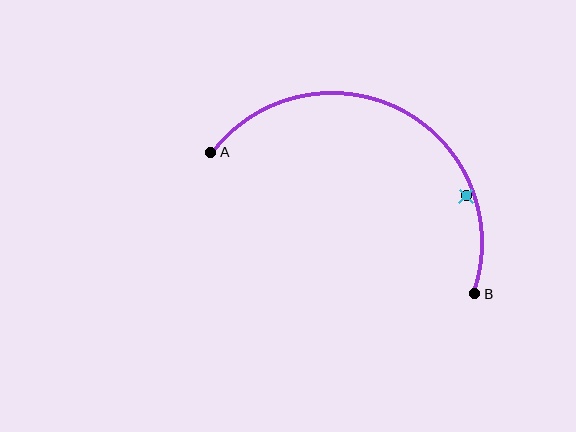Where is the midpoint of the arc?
The arc midpoint is the point on the curve farthest from the straight line joining A and B. It sits above that line.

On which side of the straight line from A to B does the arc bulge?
The arc bulges above the straight line connecting A and B.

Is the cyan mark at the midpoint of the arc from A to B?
No — the cyan mark does not lie on the arc at all. It sits slightly inside the curve.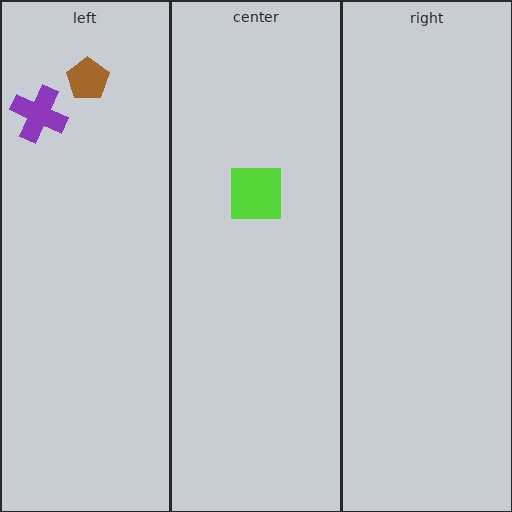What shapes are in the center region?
The lime square.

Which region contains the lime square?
The center region.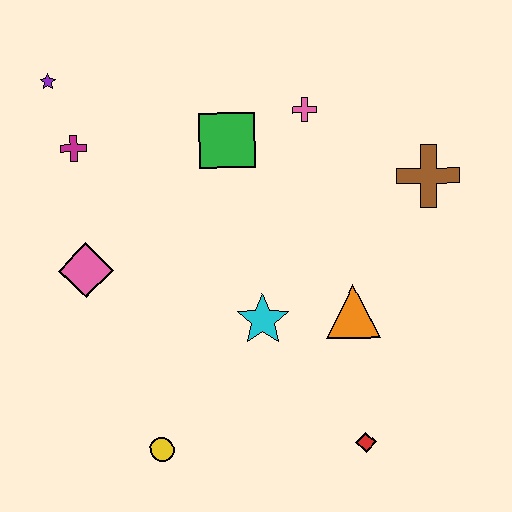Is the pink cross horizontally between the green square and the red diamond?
Yes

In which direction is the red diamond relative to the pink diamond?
The red diamond is to the right of the pink diamond.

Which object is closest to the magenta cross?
The purple star is closest to the magenta cross.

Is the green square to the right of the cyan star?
No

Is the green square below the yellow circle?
No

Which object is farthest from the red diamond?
The purple star is farthest from the red diamond.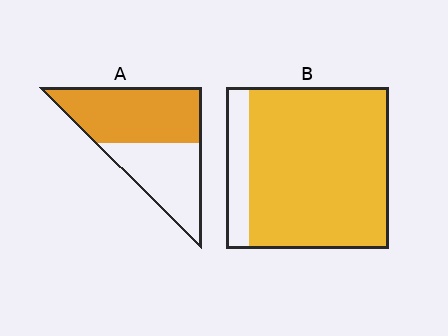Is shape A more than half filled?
Yes.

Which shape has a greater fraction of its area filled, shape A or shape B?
Shape B.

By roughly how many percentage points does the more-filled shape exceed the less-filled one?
By roughly 30 percentage points (B over A).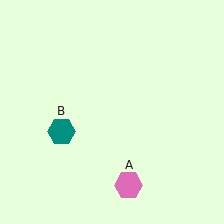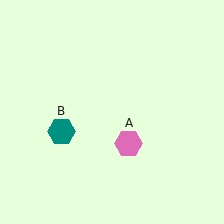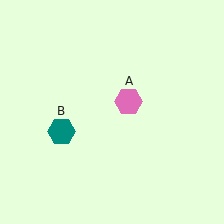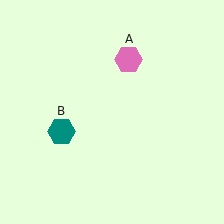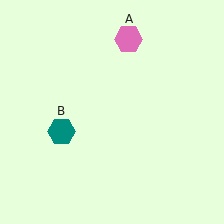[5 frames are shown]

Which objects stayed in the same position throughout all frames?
Teal hexagon (object B) remained stationary.